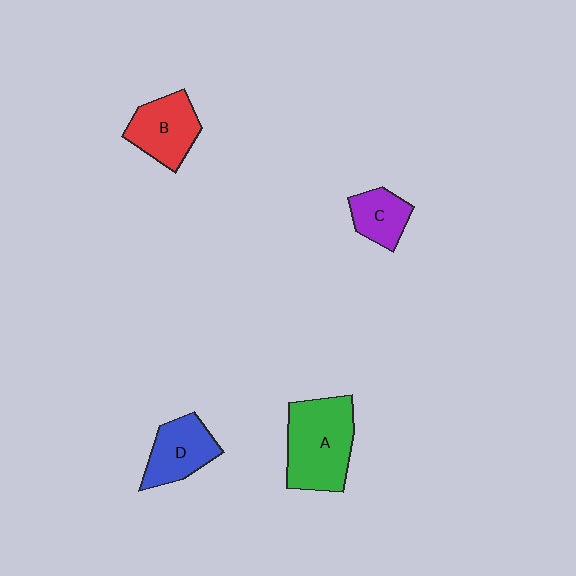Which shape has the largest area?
Shape A (green).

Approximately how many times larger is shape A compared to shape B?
Approximately 1.5 times.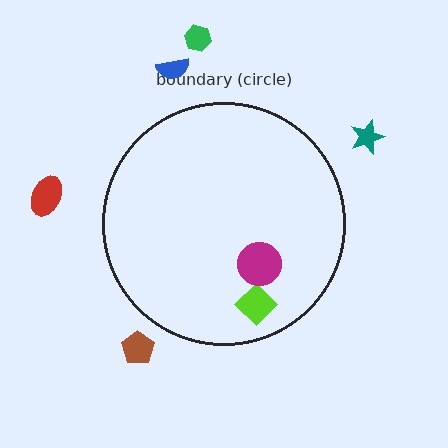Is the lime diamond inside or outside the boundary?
Inside.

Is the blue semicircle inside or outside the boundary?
Outside.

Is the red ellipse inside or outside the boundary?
Outside.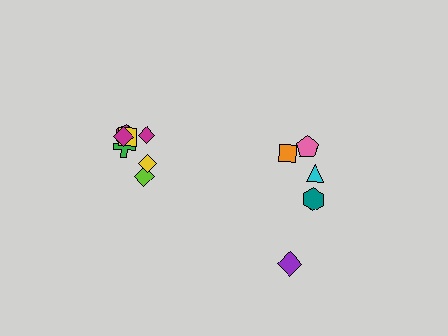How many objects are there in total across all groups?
There are 12 objects.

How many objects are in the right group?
There are 5 objects.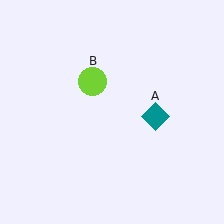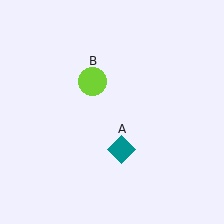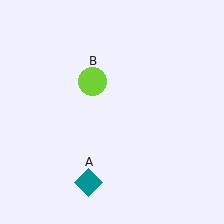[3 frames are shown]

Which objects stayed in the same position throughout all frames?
Lime circle (object B) remained stationary.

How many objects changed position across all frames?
1 object changed position: teal diamond (object A).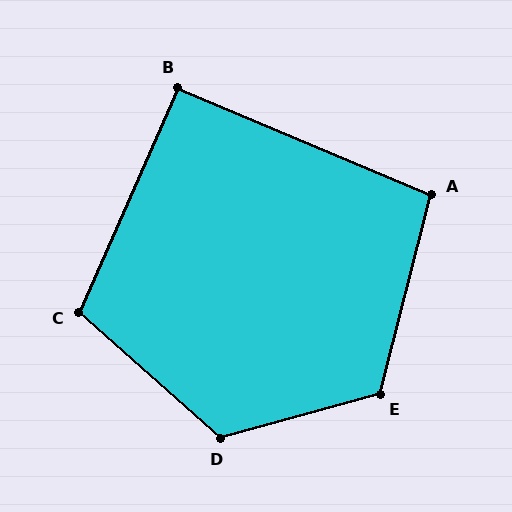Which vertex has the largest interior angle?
D, at approximately 123 degrees.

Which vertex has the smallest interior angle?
B, at approximately 91 degrees.